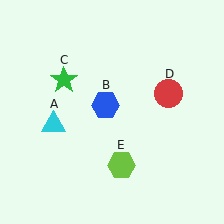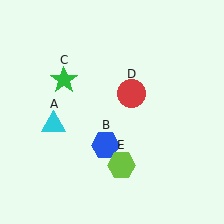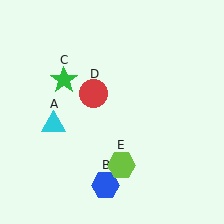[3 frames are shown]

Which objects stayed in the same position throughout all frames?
Cyan triangle (object A) and green star (object C) and lime hexagon (object E) remained stationary.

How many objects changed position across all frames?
2 objects changed position: blue hexagon (object B), red circle (object D).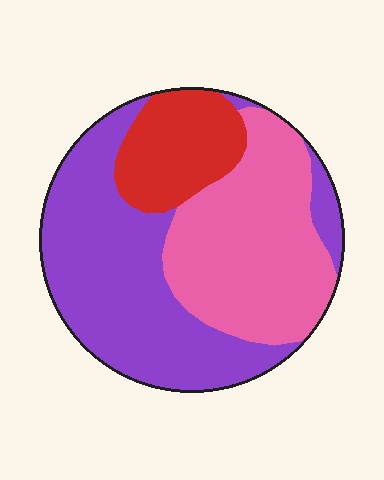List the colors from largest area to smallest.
From largest to smallest: purple, pink, red.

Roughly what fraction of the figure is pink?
Pink takes up between a quarter and a half of the figure.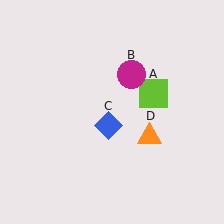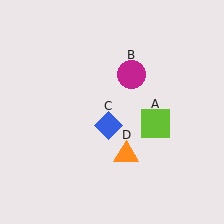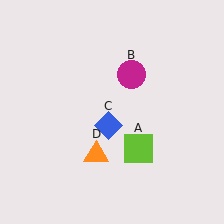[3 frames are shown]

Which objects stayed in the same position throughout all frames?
Magenta circle (object B) and blue diamond (object C) remained stationary.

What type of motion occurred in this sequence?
The lime square (object A), orange triangle (object D) rotated clockwise around the center of the scene.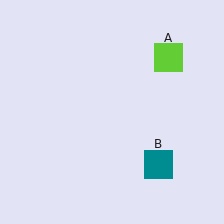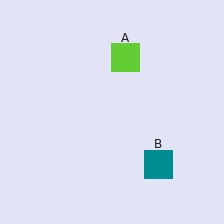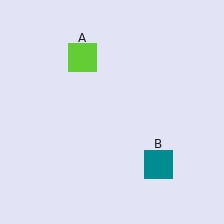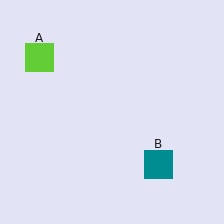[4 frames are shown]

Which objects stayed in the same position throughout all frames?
Teal square (object B) remained stationary.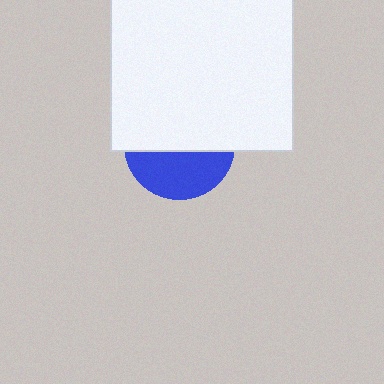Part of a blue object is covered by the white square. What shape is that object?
It is a circle.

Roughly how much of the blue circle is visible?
A small part of it is visible (roughly 42%).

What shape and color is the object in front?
The object in front is a white square.